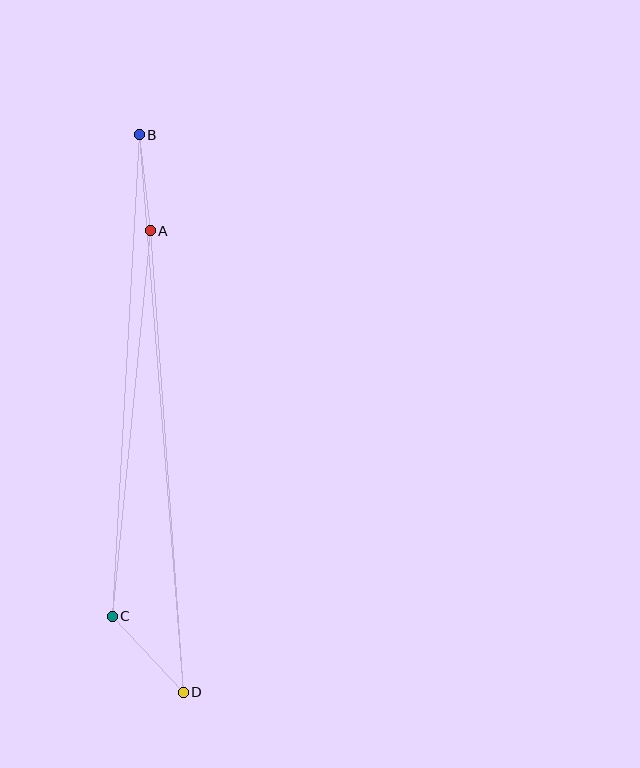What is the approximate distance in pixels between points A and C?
The distance between A and C is approximately 387 pixels.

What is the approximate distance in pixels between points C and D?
The distance between C and D is approximately 104 pixels.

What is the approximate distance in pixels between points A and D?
The distance between A and D is approximately 462 pixels.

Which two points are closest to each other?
Points A and B are closest to each other.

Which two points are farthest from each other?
Points B and D are farthest from each other.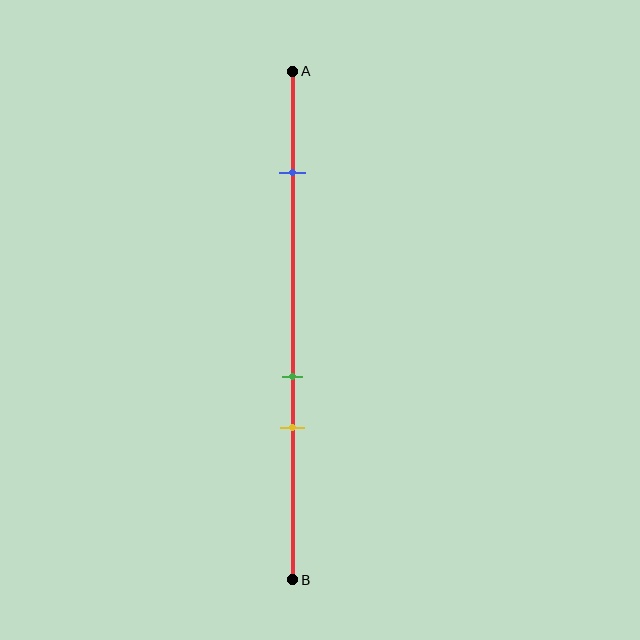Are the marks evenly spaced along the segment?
No, the marks are not evenly spaced.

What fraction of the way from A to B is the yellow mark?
The yellow mark is approximately 70% (0.7) of the way from A to B.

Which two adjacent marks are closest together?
The green and yellow marks are the closest adjacent pair.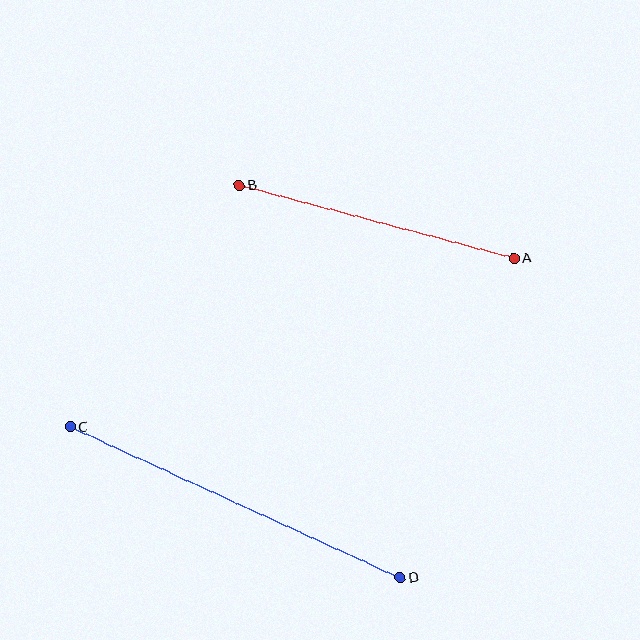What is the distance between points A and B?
The distance is approximately 284 pixels.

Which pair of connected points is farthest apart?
Points C and D are farthest apart.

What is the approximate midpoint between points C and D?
The midpoint is at approximately (235, 502) pixels.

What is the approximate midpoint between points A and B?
The midpoint is at approximately (377, 222) pixels.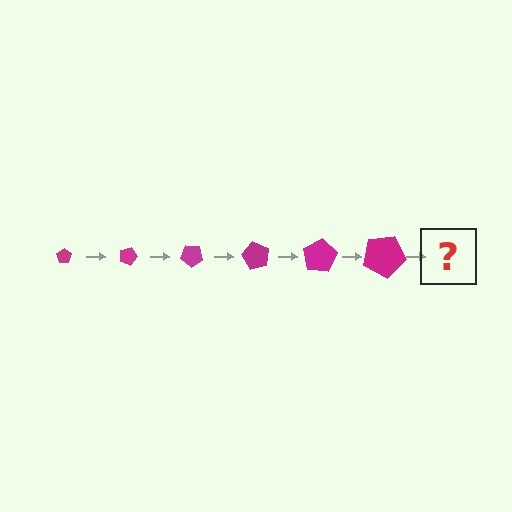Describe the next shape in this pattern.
It should be a pentagon, larger than the previous one and rotated 120 degrees from the start.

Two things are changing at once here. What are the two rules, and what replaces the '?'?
The two rules are that the pentagon grows larger each step and it rotates 20 degrees each step. The '?' should be a pentagon, larger than the previous one and rotated 120 degrees from the start.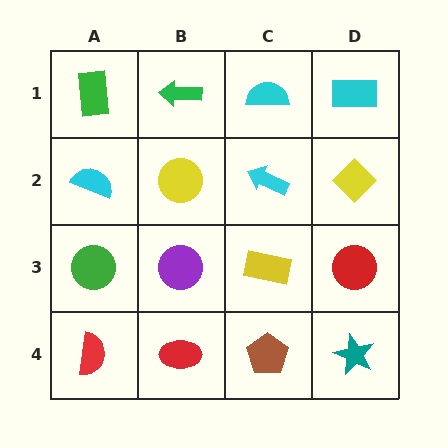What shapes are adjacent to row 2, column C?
A cyan semicircle (row 1, column C), a yellow rectangle (row 3, column C), a yellow circle (row 2, column B), a yellow diamond (row 2, column D).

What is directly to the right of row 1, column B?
A cyan semicircle.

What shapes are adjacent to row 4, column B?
A purple circle (row 3, column B), a red semicircle (row 4, column A), a brown pentagon (row 4, column C).